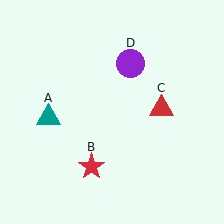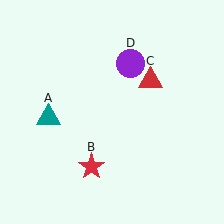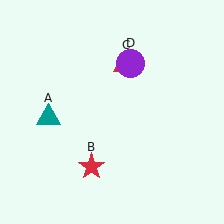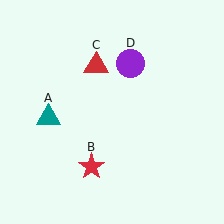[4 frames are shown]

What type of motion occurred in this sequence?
The red triangle (object C) rotated counterclockwise around the center of the scene.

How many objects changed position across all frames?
1 object changed position: red triangle (object C).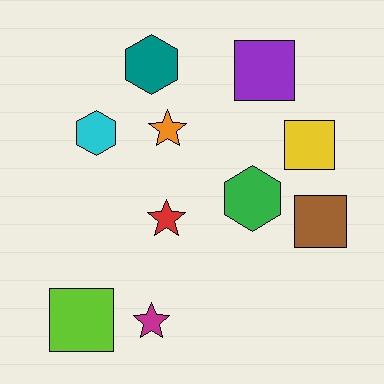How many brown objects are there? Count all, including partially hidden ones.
There is 1 brown object.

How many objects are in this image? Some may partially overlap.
There are 10 objects.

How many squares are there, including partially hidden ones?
There are 4 squares.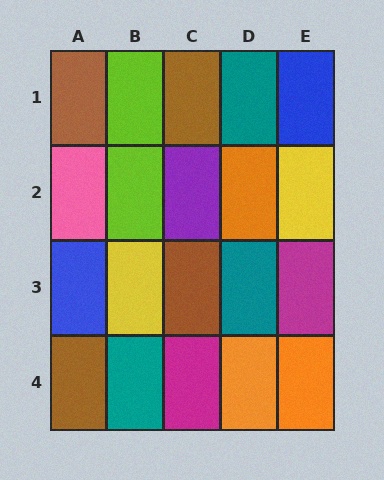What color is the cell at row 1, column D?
Teal.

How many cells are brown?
4 cells are brown.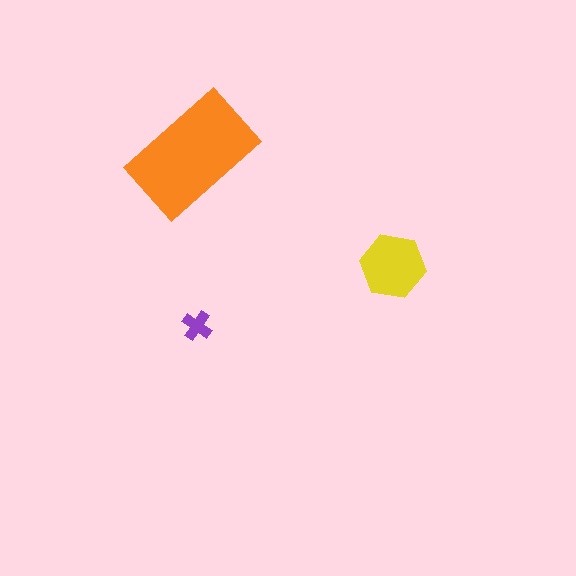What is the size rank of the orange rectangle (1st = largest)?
1st.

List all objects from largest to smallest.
The orange rectangle, the yellow hexagon, the purple cross.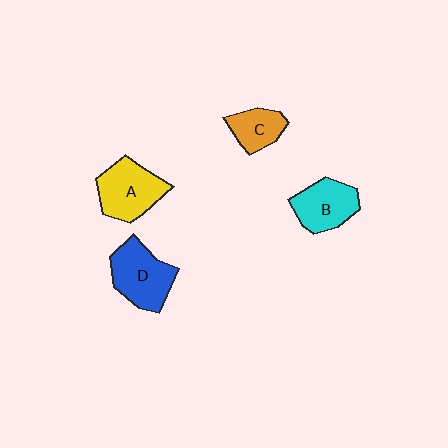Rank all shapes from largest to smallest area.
From largest to smallest: D (blue), A (yellow), B (cyan), C (orange).